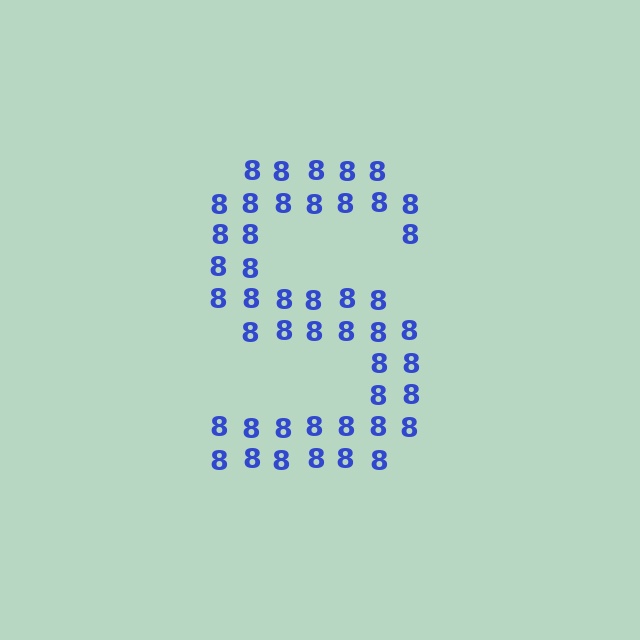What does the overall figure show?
The overall figure shows the letter S.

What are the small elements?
The small elements are digit 8's.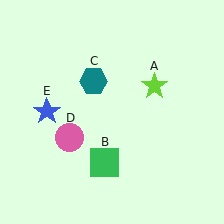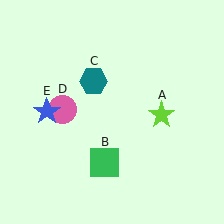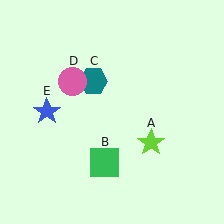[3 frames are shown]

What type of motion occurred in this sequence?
The lime star (object A), pink circle (object D) rotated clockwise around the center of the scene.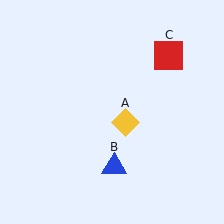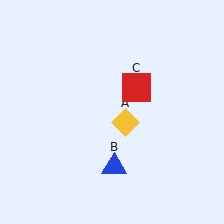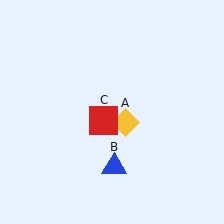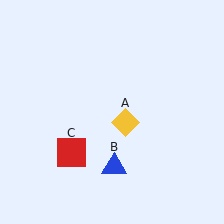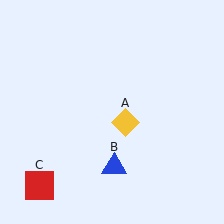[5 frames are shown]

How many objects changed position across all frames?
1 object changed position: red square (object C).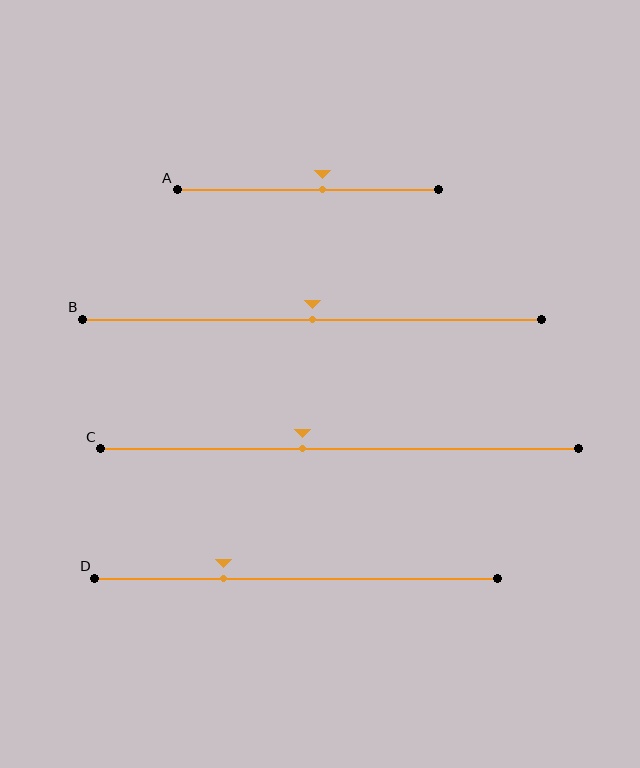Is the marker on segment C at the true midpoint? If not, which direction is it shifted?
No, the marker on segment C is shifted to the left by about 8% of the segment length.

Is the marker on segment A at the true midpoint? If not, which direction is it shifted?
No, the marker on segment A is shifted to the right by about 5% of the segment length.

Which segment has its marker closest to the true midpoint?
Segment B has its marker closest to the true midpoint.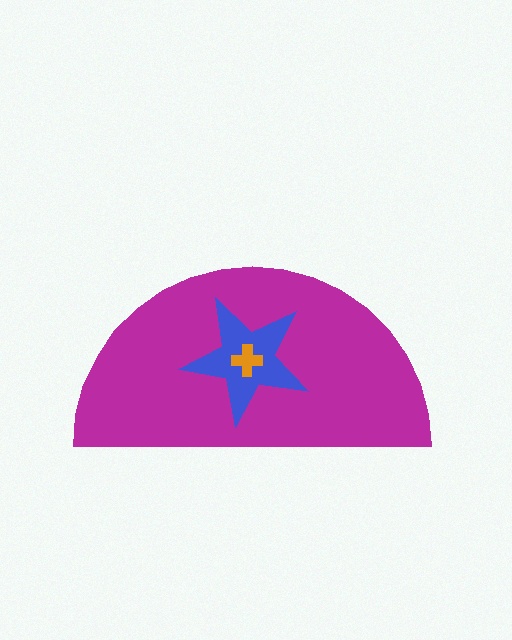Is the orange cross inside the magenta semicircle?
Yes.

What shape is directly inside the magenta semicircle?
The blue star.